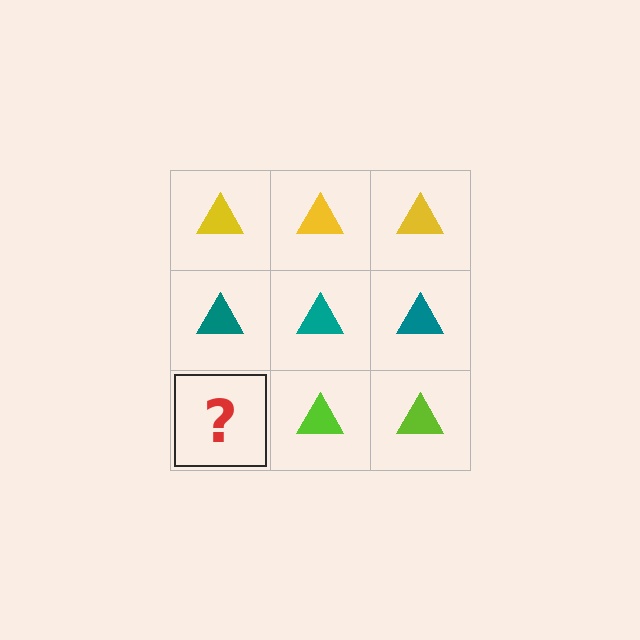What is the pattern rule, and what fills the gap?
The rule is that each row has a consistent color. The gap should be filled with a lime triangle.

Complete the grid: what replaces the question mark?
The question mark should be replaced with a lime triangle.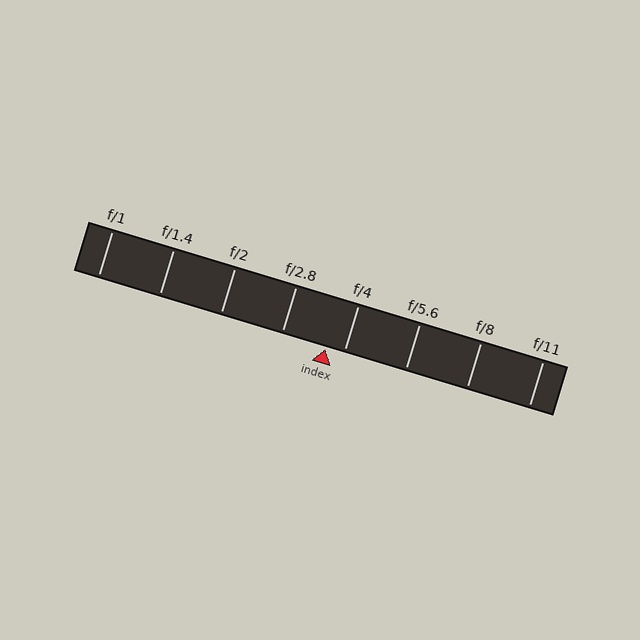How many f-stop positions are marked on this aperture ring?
There are 8 f-stop positions marked.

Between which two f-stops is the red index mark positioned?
The index mark is between f/2.8 and f/4.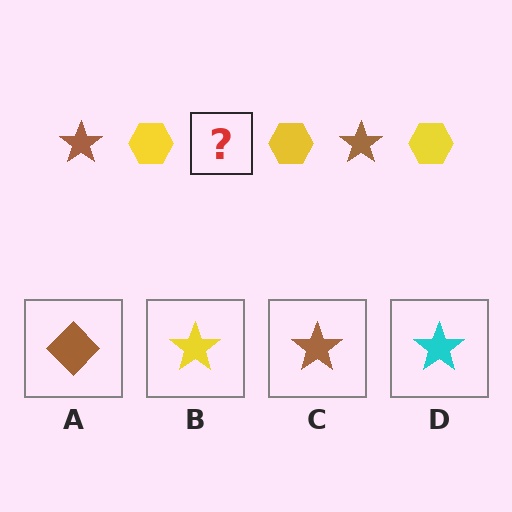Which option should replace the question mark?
Option C.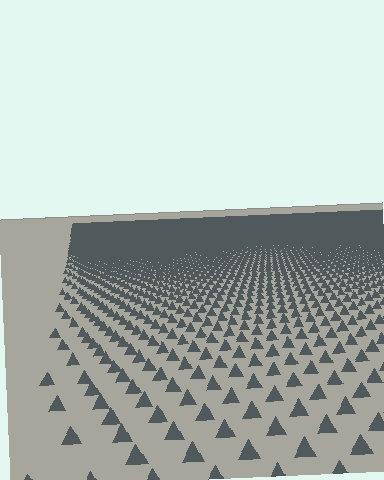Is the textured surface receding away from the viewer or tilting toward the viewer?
The surface is receding away from the viewer. Texture elements get smaller and denser toward the top.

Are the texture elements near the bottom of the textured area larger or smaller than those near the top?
Larger. Near the bottom, elements are closer to the viewer and appear at a bigger on-screen size.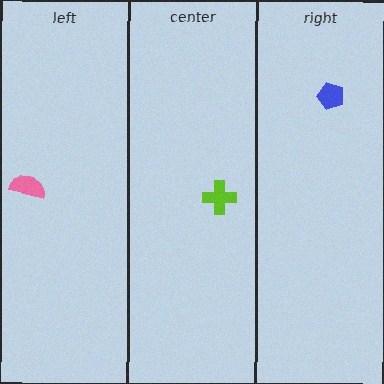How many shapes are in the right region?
1.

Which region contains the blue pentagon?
The right region.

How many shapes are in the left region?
1.